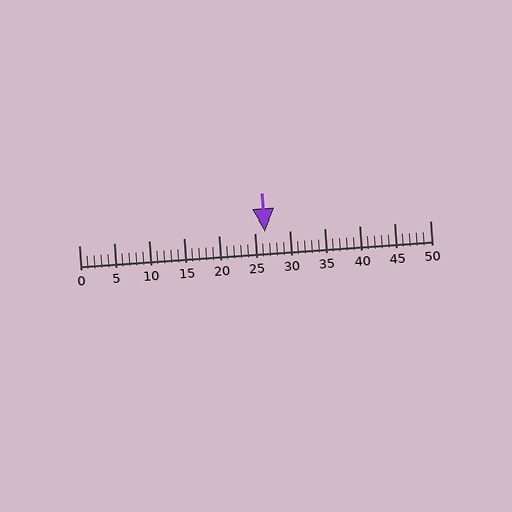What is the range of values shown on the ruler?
The ruler shows values from 0 to 50.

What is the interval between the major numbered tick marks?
The major tick marks are spaced 5 units apart.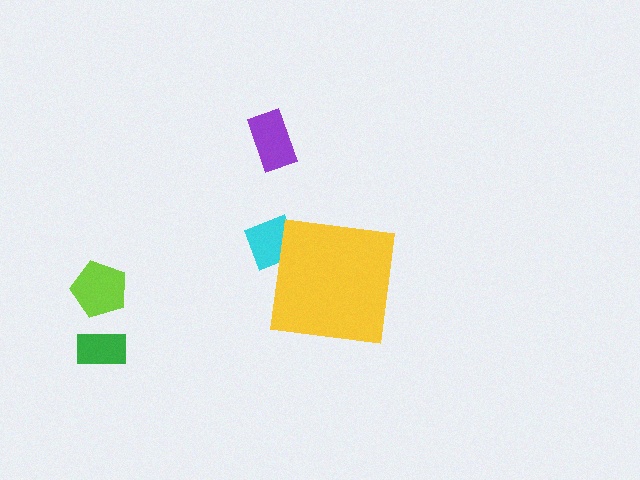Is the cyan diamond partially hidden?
Yes, the cyan diamond is partially hidden behind the yellow square.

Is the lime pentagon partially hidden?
No, the lime pentagon is fully visible.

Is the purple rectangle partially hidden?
No, the purple rectangle is fully visible.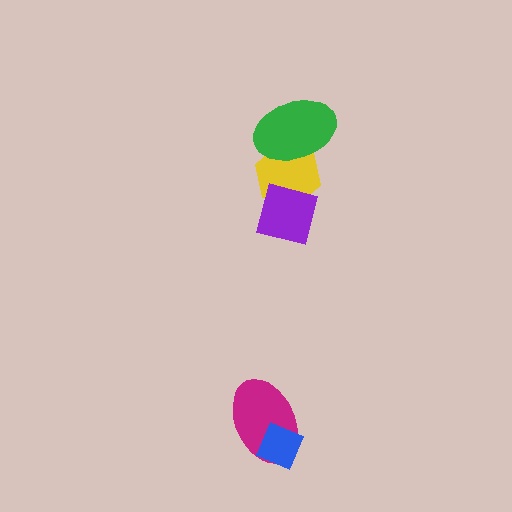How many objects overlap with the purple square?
1 object overlaps with the purple square.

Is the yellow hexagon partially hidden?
Yes, it is partially covered by another shape.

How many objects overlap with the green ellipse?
1 object overlaps with the green ellipse.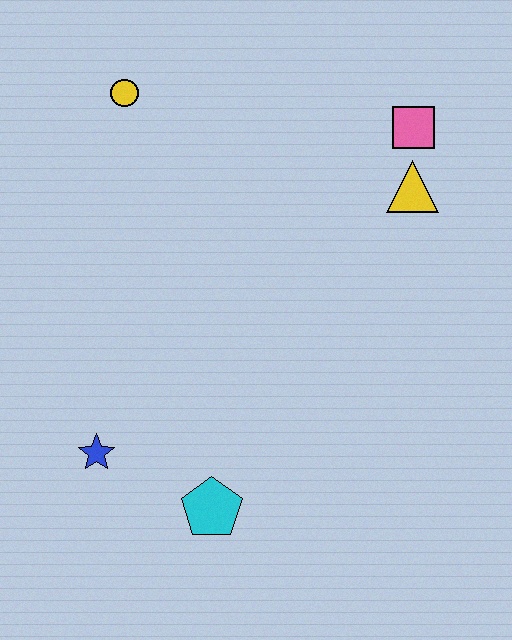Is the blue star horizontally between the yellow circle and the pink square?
No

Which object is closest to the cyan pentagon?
The blue star is closest to the cyan pentagon.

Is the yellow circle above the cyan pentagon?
Yes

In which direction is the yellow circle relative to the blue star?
The yellow circle is above the blue star.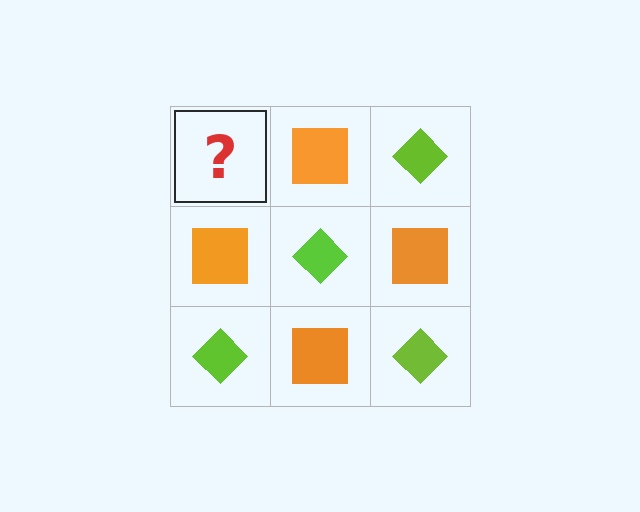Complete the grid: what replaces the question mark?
The question mark should be replaced with a lime diamond.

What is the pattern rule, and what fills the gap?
The rule is that it alternates lime diamond and orange square in a checkerboard pattern. The gap should be filled with a lime diamond.